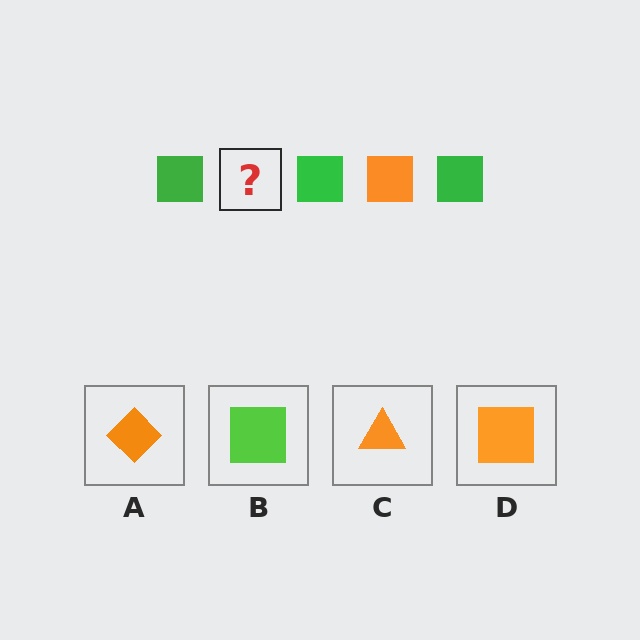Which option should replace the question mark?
Option D.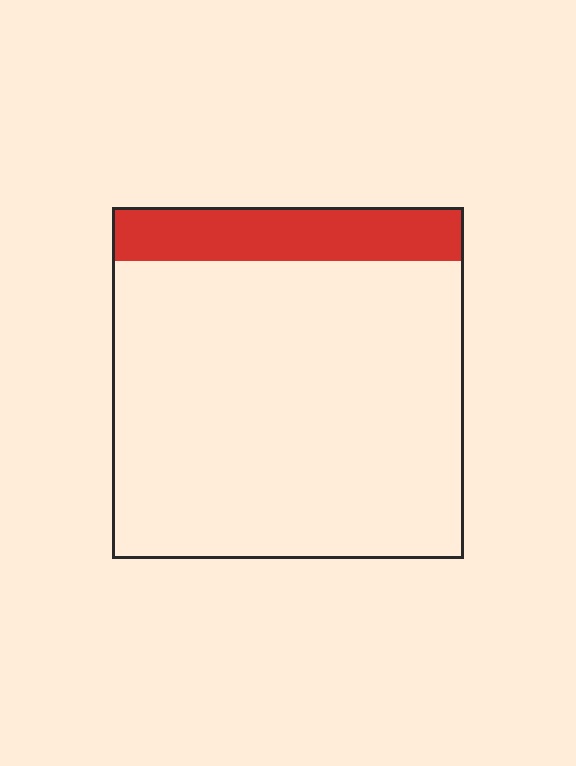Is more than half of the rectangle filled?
No.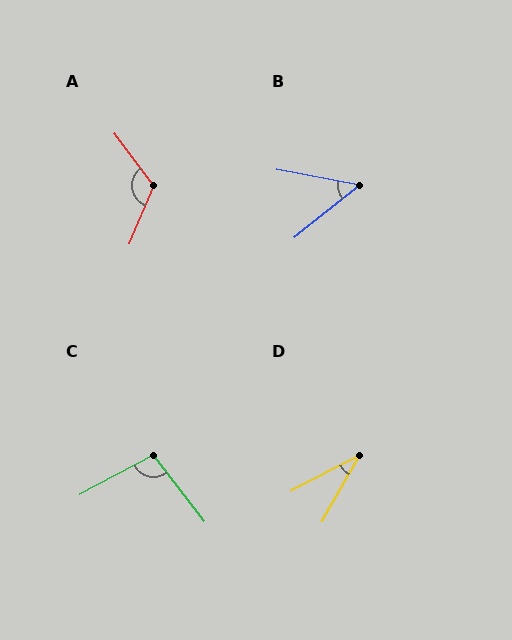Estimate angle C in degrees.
Approximately 100 degrees.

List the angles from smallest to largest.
D (33°), B (49°), C (100°), A (120°).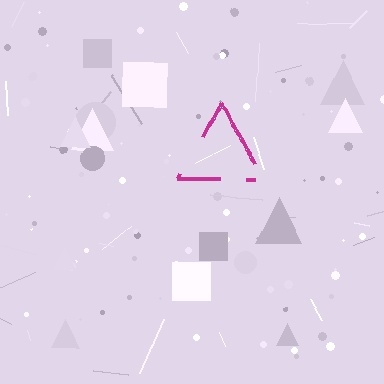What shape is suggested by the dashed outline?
The dashed outline suggests a triangle.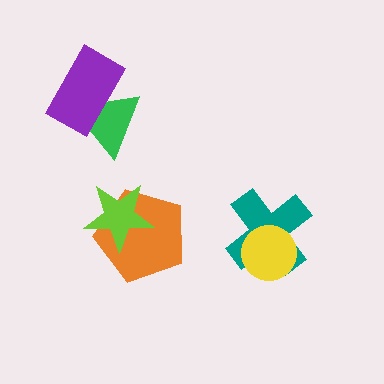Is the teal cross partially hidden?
Yes, it is partially covered by another shape.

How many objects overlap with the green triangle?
1 object overlaps with the green triangle.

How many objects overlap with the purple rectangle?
1 object overlaps with the purple rectangle.